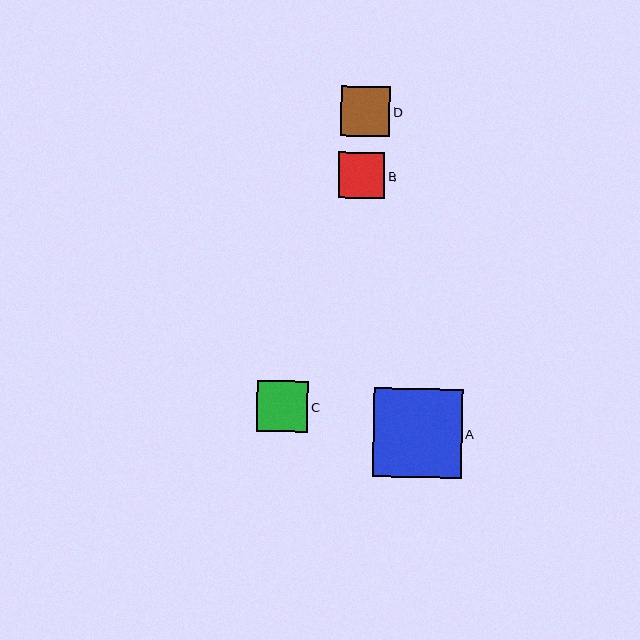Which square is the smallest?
Square B is the smallest with a size of approximately 46 pixels.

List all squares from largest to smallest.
From largest to smallest: A, C, D, B.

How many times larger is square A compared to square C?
Square A is approximately 1.7 times the size of square C.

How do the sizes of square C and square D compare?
Square C and square D are approximately the same size.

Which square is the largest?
Square A is the largest with a size of approximately 89 pixels.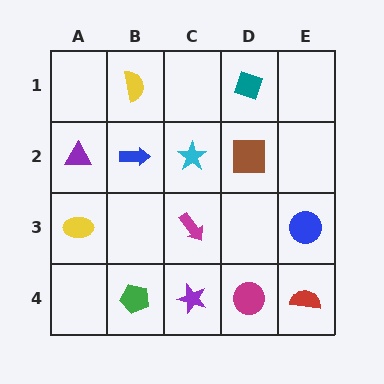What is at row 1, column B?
A yellow semicircle.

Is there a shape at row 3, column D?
No, that cell is empty.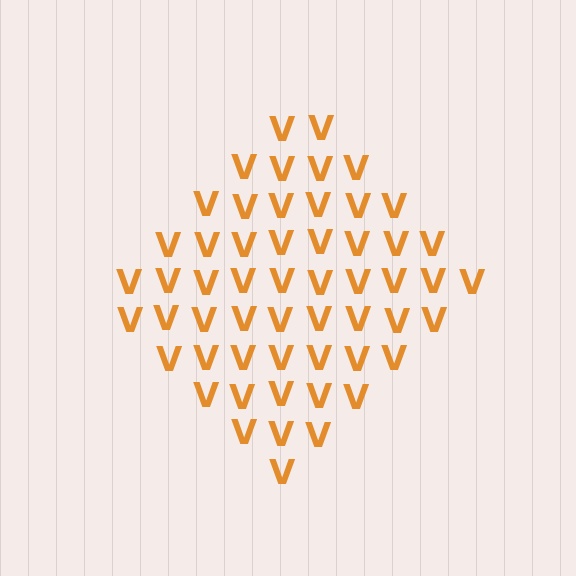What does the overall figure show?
The overall figure shows a diamond.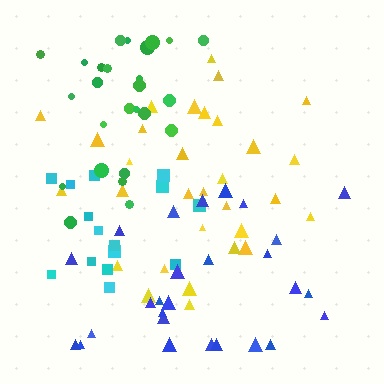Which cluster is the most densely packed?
Green.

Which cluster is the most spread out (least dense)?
Blue.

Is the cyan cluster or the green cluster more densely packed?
Green.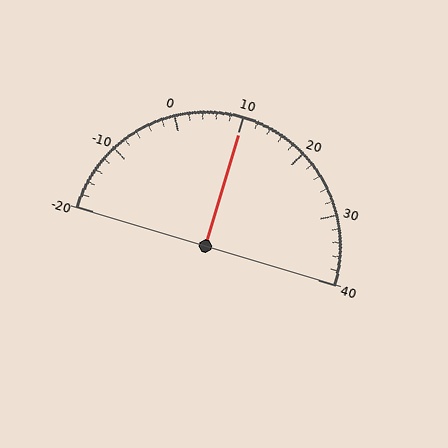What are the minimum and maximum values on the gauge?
The gauge ranges from -20 to 40.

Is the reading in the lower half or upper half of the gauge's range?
The reading is in the upper half of the range (-20 to 40).